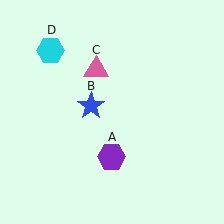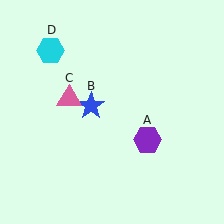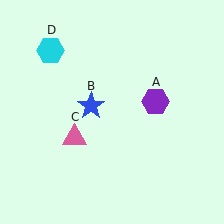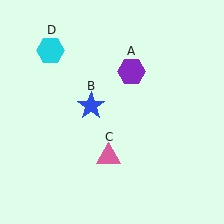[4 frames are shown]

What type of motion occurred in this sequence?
The purple hexagon (object A), pink triangle (object C) rotated counterclockwise around the center of the scene.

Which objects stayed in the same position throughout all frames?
Blue star (object B) and cyan hexagon (object D) remained stationary.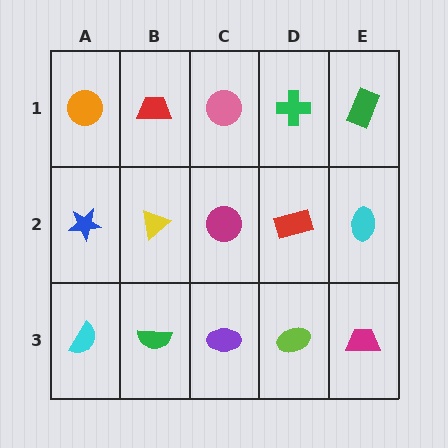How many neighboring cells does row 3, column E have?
2.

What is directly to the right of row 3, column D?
A magenta trapezoid.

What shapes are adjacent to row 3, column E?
A cyan ellipse (row 2, column E), a lime ellipse (row 3, column D).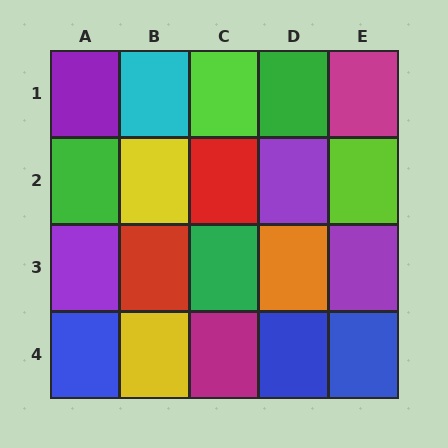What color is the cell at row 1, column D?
Green.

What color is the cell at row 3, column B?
Red.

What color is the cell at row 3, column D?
Orange.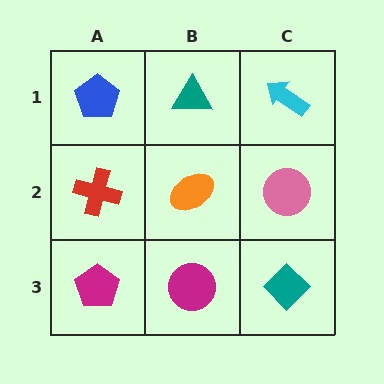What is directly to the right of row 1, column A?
A teal triangle.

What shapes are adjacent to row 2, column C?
A cyan arrow (row 1, column C), a teal diamond (row 3, column C), an orange ellipse (row 2, column B).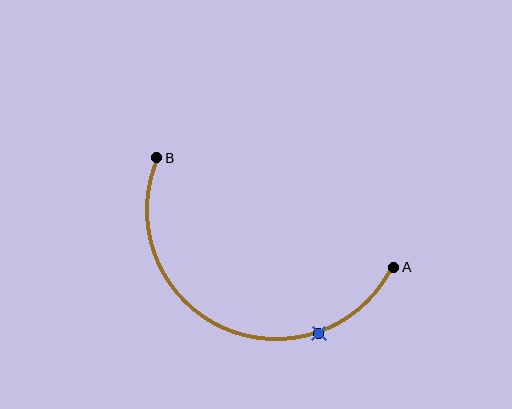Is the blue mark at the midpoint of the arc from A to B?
No. The blue mark lies on the arc but is closer to endpoint A. The arc midpoint would be at the point on the curve equidistant along the arc from both A and B.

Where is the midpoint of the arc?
The arc midpoint is the point on the curve farthest from the straight line joining A and B. It sits below that line.